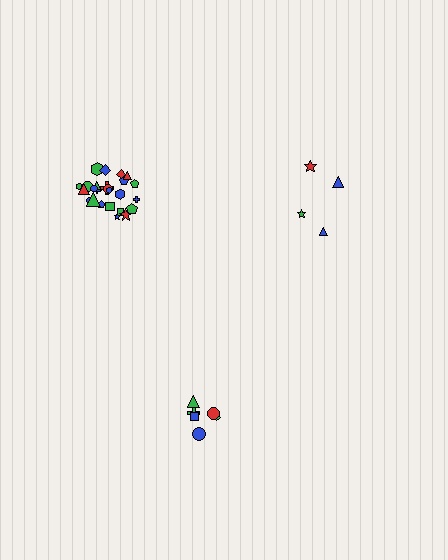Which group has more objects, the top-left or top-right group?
The top-left group.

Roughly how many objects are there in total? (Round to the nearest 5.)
Roughly 35 objects in total.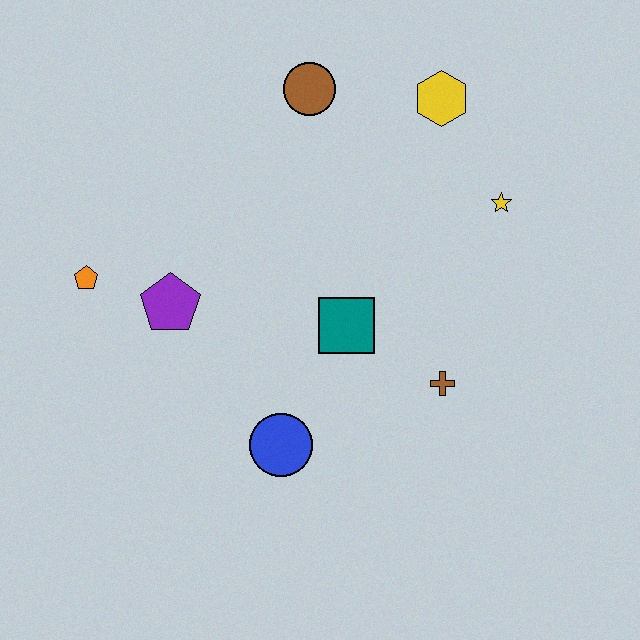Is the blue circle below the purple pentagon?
Yes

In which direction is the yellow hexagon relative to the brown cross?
The yellow hexagon is above the brown cross.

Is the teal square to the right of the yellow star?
No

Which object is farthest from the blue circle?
The yellow hexagon is farthest from the blue circle.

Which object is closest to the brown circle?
The yellow hexagon is closest to the brown circle.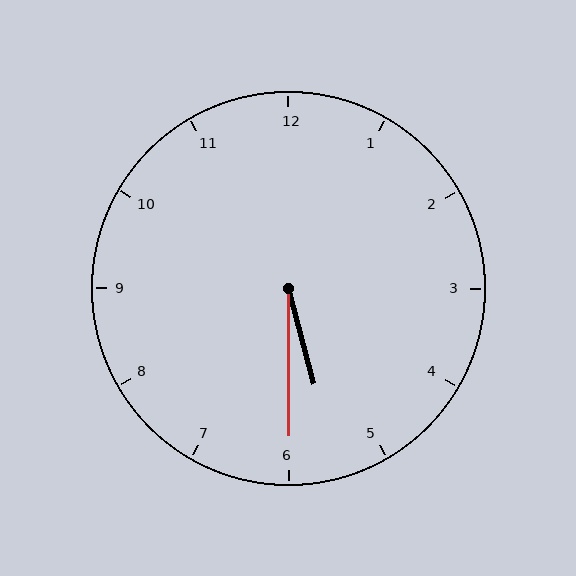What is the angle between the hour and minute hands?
Approximately 15 degrees.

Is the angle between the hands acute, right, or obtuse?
It is acute.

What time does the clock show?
5:30.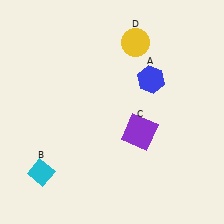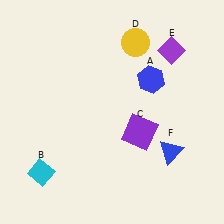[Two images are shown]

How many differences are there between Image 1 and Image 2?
There are 2 differences between the two images.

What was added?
A purple diamond (E), a blue triangle (F) were added in Image 2.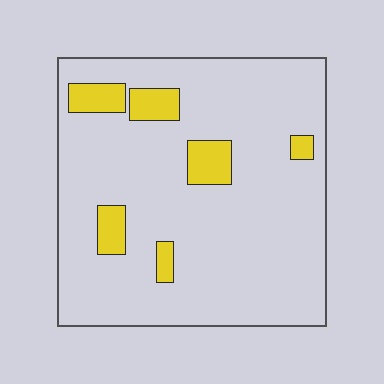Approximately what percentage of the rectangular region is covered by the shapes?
Approximately 10%.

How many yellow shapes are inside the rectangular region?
6.